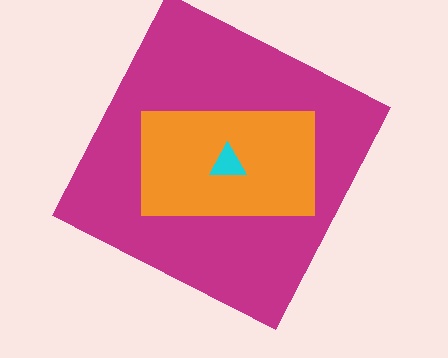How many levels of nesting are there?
3.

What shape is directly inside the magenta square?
The orange rectangle.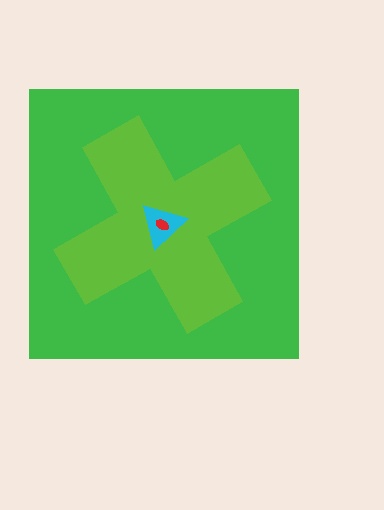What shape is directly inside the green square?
The lime cross.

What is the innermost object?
The red ellipse.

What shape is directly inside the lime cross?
The cyan triangle.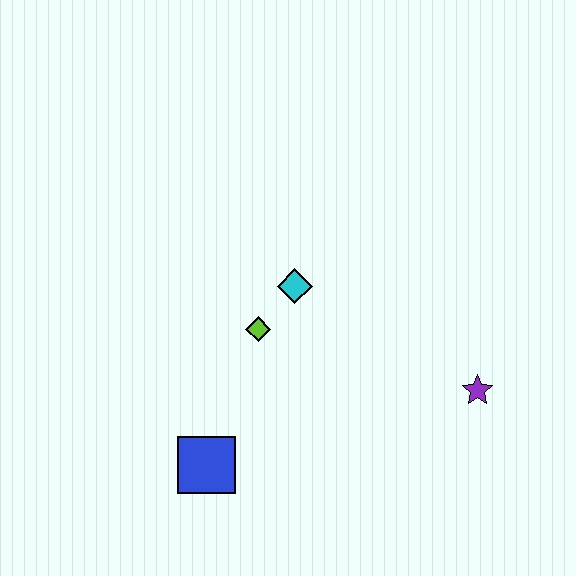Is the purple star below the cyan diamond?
Yes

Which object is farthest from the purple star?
The blue square is farthest from the purple star.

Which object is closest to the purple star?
The cyan diamond is closest to the purple star.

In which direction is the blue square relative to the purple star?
The blue square is to the left of the purple star.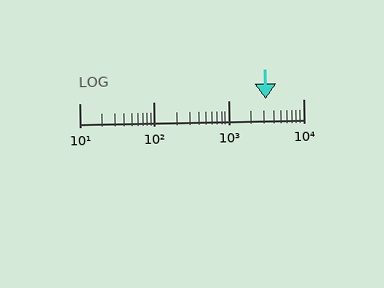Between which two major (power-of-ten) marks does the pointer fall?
The pointer is between 1000 and 10000.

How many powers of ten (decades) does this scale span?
The scale spans 3 decades, from 10 to 10000.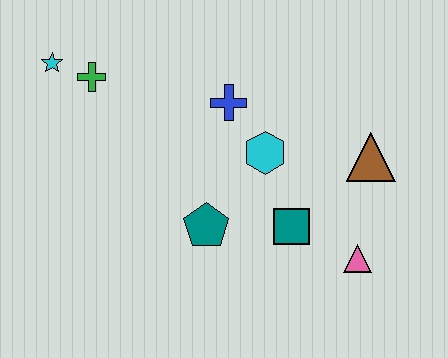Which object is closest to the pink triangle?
The teal square is closest to the pink triangle.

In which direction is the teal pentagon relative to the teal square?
The teal pentagon is to the left of the teal square.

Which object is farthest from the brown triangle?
The cyan star is farthest from the brown triangle.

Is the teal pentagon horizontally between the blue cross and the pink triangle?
No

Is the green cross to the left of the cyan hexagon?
Yes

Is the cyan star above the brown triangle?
Yes